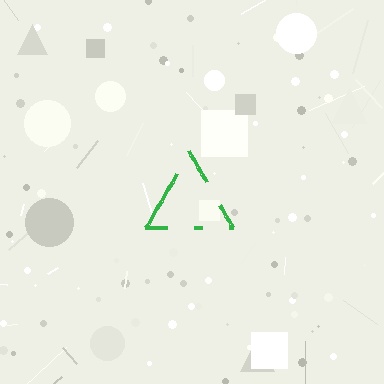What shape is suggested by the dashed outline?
The dashed outline suggests a triangle.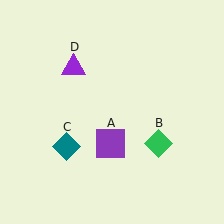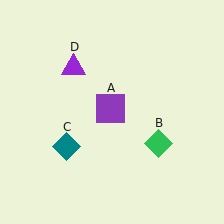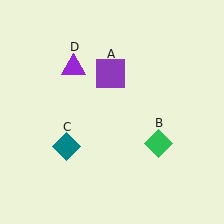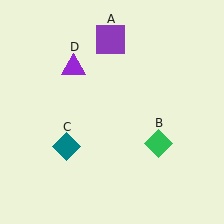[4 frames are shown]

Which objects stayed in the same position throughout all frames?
Green diamond (object B) and teal diamond (object C) and purple triangle (object D) remained stationary.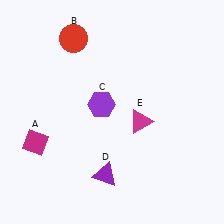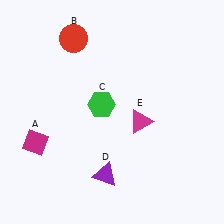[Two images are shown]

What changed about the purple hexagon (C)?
In Image 1, C is purple. In Image 2, it changed to green.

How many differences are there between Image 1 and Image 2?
There is 1 difference between the two images.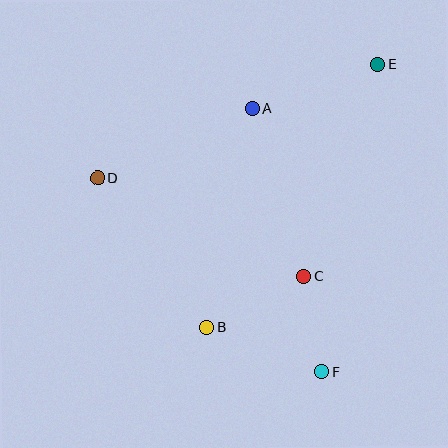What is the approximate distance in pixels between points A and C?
The distance between A and C is approximately 176 pixels.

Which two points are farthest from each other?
Points B and E are farthest from each other.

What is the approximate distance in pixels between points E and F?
The distance between E and F is approximately 312 pixels.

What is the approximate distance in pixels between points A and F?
The distance between A and F is approximately 272 pixels.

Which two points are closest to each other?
Points C and F are closest to each other.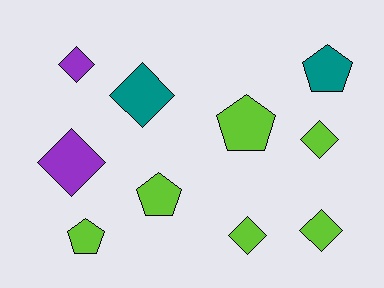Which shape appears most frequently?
Diamond, with 6 objects.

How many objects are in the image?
There are 10 objects.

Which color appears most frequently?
Lime, with 6 objects.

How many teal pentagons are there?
There is 1 teal pentagon.